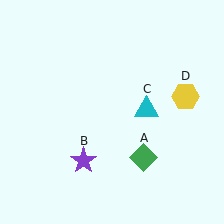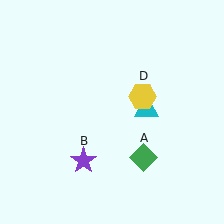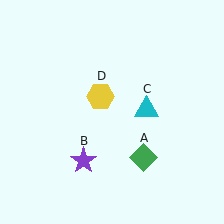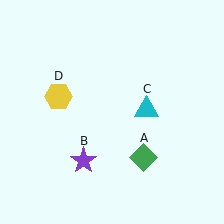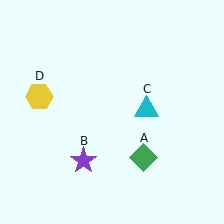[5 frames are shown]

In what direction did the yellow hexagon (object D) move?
The yellow hexagon (object D) moved left.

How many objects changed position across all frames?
1 object changed position: yellow hexagon (object D).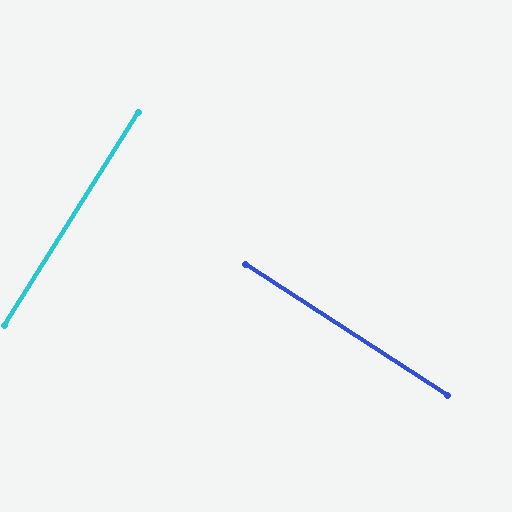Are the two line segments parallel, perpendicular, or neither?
Perpendicular — they meet at approximately 89°.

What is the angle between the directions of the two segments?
Approximately 89 degrees.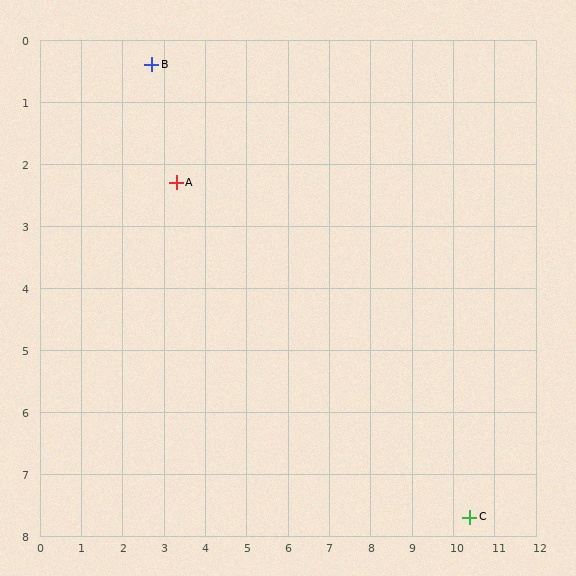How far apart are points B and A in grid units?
Points B and A are about 2.0 grid units apart.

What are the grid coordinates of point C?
Point C is at approximately (10.4, 7.7).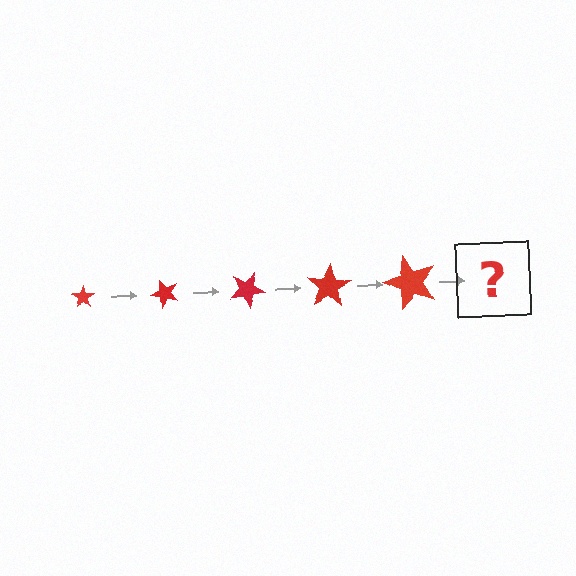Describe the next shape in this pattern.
It should be a star, larger than the previous one and rotated 250 degrees from the start.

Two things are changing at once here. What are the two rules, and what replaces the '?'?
The two rules are that the star grows larger each step and it rotates 50 degrees each step. The '?' should be a star, larger than the previous one and rotated 250 degrees from the start.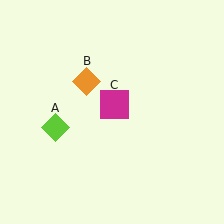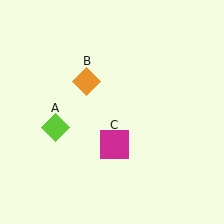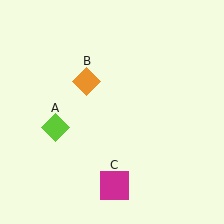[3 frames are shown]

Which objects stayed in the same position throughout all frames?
Lime diamond (object A) and orange diamond (object B) remained stationary.